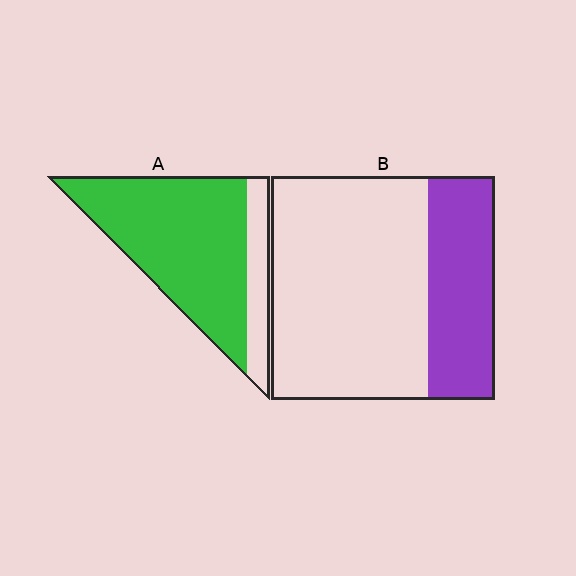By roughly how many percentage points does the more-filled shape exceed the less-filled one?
By roughly 50 percentage points (A over B).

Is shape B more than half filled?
No.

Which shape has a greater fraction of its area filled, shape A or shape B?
Shape A.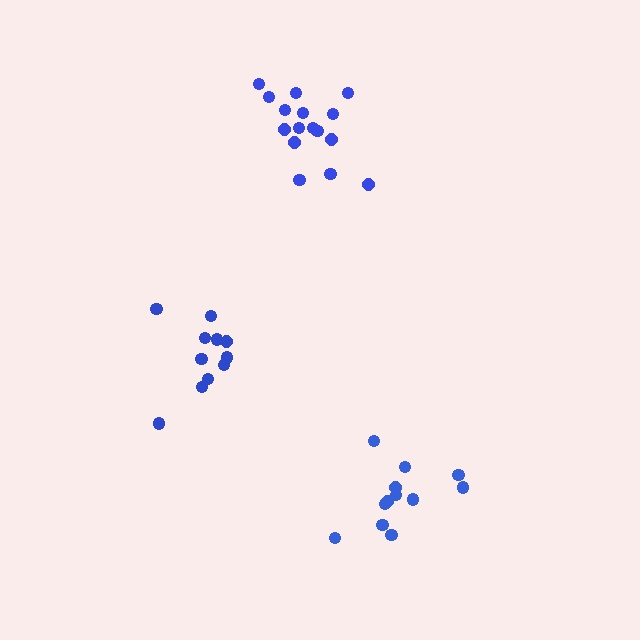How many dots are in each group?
Group 1: 11 dots, Group 2: 16 dots, Group 3: 12 dots (39 total).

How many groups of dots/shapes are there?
There are 3 groups.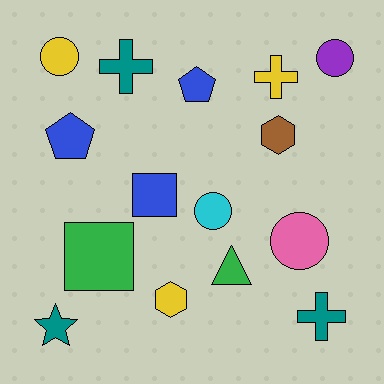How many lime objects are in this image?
There are no lime objects.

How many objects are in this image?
There are 15 objects.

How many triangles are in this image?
There is 1 triangle.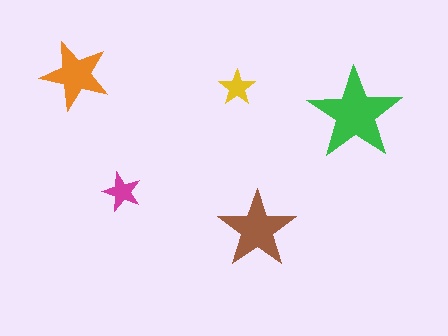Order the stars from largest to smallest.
the green one, the brown one, the orange one, the magenta one, the yellow one.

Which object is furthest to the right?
The green star is rightmost.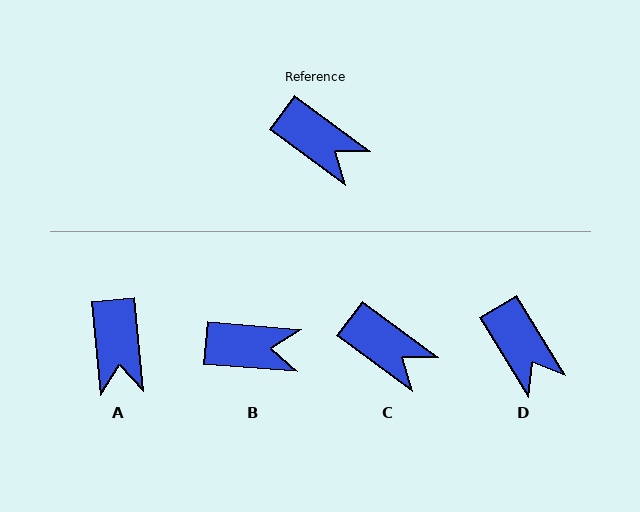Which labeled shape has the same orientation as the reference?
C.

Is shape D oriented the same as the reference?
No, it is off by about 22 degrees.